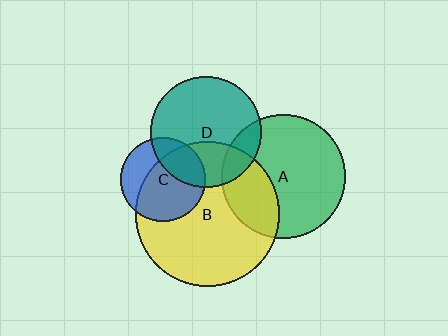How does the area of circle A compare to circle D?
Approximately 1.3 times.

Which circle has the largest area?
Circle B (yellow).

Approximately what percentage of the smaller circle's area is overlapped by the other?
Approximately 30%.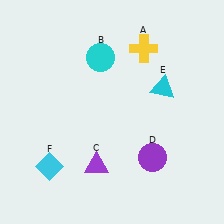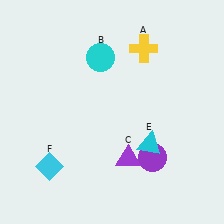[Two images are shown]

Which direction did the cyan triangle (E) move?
The cyan triangle (E) moved down.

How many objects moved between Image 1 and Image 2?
2 objects moved between the two images.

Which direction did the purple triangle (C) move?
The purple triangle (C) moved right.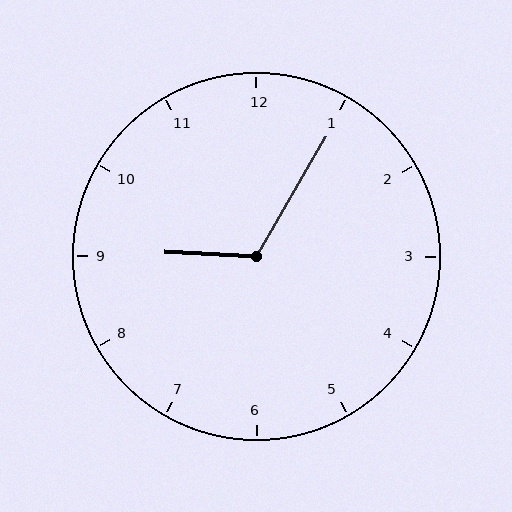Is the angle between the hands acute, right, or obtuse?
It is obtuse.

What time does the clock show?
9:05.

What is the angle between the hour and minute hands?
Approximately 118 degrees.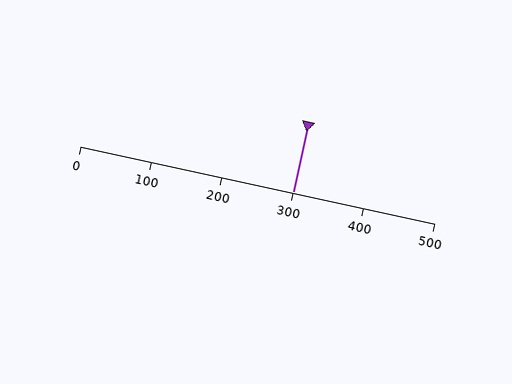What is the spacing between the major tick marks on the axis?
The major ticks are spaced 100 apart.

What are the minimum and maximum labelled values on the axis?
The axis runs from 0 to 500.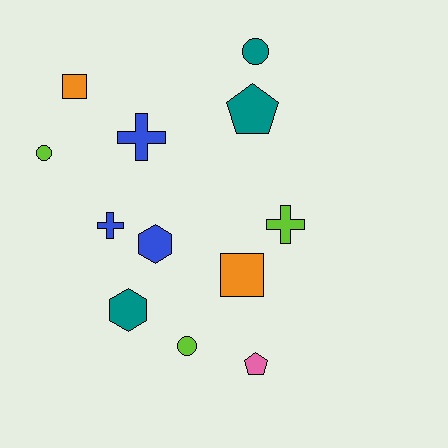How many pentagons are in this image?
There are 2 pentagons.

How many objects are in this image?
There are 12 objects.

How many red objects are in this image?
There are no red objects.